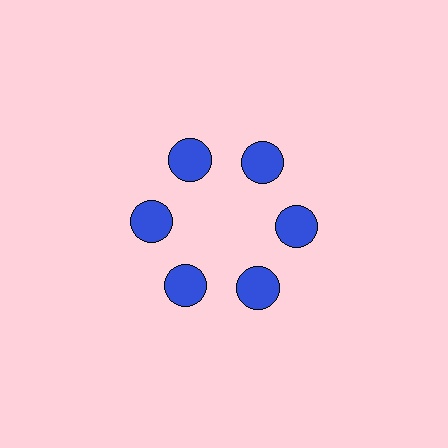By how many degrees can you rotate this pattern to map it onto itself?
The pattern maps onto itself every 60 degrees of rotation.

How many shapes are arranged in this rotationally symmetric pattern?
There are 6 shapes, arranged in 6 groups of 1.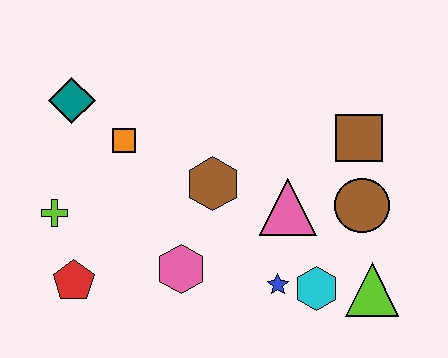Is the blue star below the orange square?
Yes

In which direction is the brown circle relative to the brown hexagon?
The brown circle is to the right of the brown hexagon.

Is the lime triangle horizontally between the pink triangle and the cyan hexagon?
No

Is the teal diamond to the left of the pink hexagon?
Yes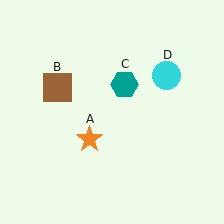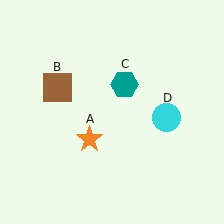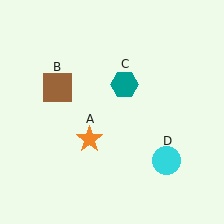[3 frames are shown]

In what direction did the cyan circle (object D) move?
The cyan circle (object D) moved down.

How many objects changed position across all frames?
1 object changed position: cyan circle (object D).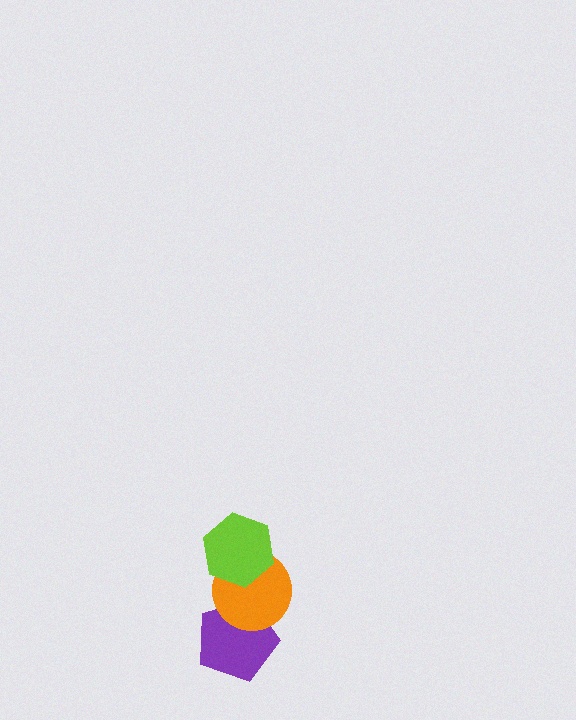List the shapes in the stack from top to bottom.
From top to bottom: the lime hexagon, the orange circle, the purple pentagon.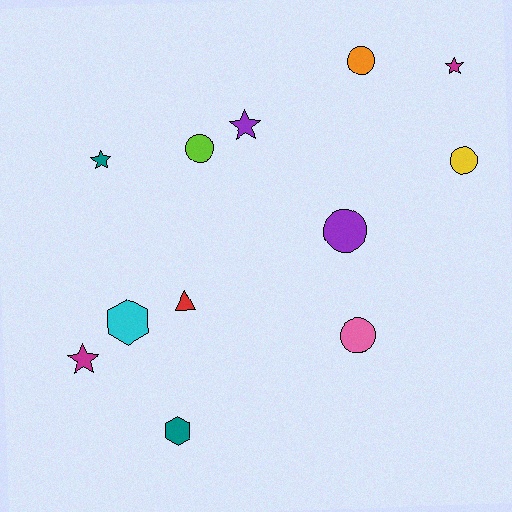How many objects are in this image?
There are 12 objects.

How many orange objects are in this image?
There is 1 orange object.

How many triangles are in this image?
There is 1 triangle.